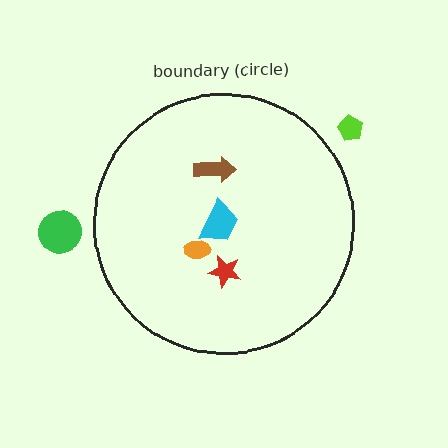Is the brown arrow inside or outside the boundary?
Inside.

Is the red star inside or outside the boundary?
Inside.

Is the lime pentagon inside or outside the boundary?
Outside.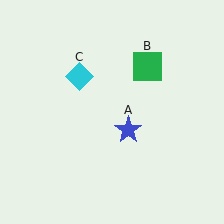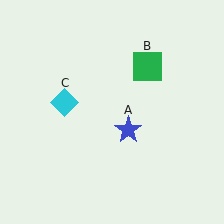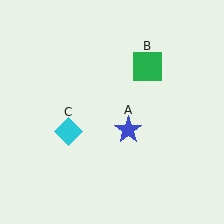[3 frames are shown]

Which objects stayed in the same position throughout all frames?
Blue star (object A) and green square (object B) remained stationary.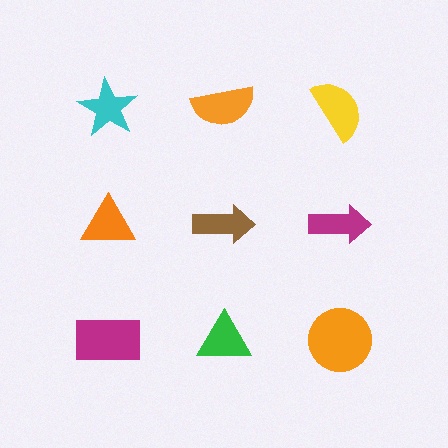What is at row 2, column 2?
A brown arrow.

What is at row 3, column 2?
A green triangle.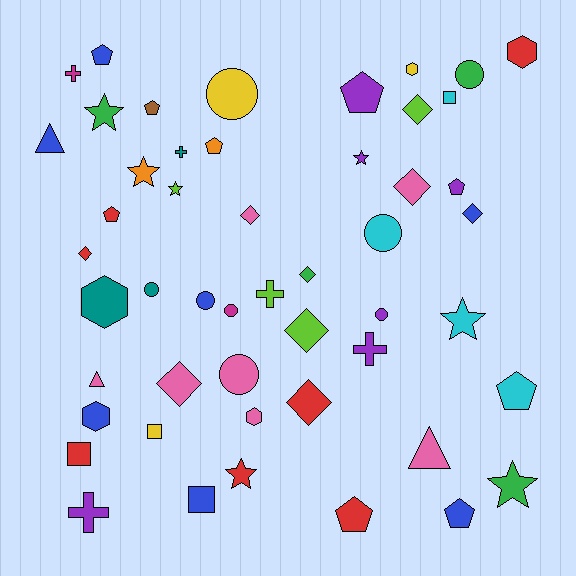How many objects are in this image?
There are 50 objects.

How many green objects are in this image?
There are 4 green objects.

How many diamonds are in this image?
There are 9 diamonds.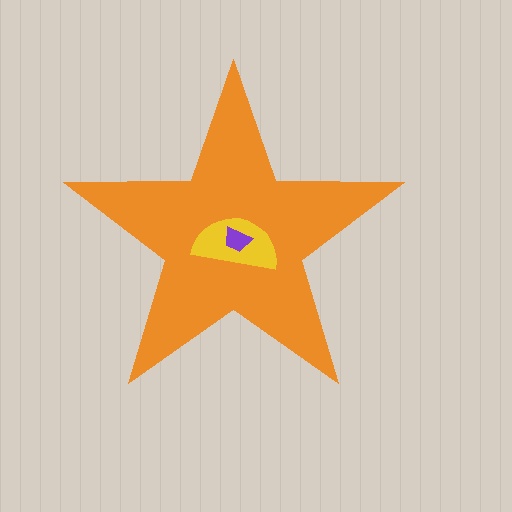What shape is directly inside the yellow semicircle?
The purple trapezoid.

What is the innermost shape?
The purple trapezoid.